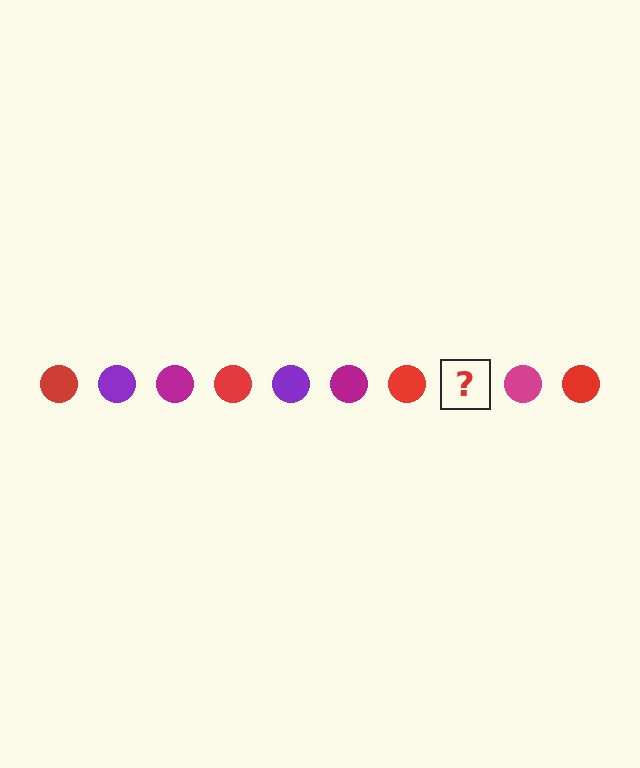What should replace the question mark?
The question mark should be replaced with a purple circle.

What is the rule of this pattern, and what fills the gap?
The rule is that the pattern cycles through red, purple, magenta circles. The gap should be filled with a purple circle.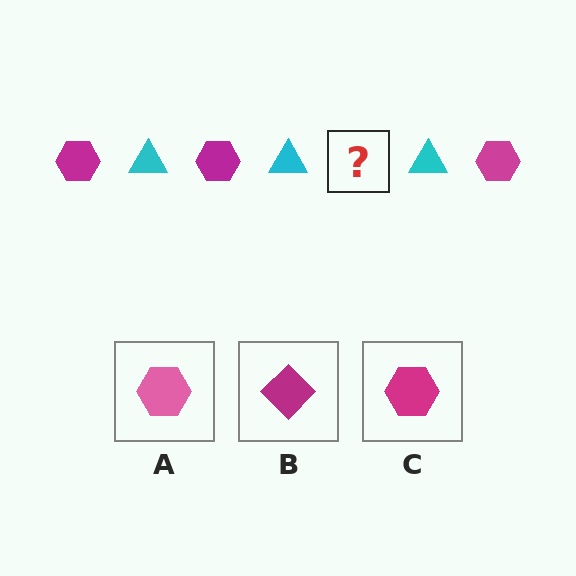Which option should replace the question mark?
Option C.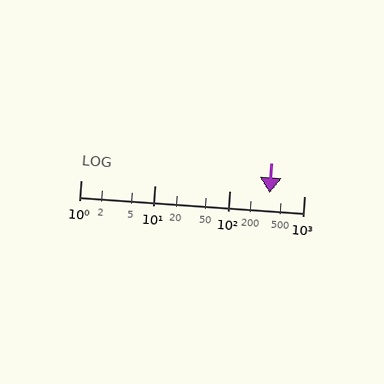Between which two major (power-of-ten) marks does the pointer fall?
The pointer is between 100 and 1000.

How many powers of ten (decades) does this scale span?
The scale spans 3 decades, from 1 to 1000.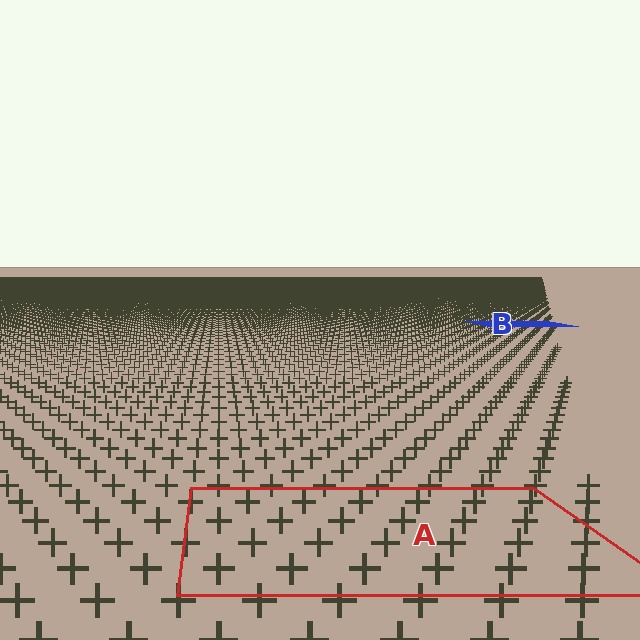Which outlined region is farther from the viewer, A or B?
Region B is farther from the viewer — the texture elements inside it appear smaller and more densely packed.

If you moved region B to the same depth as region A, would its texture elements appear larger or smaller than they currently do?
They would appear larger. At a closer depth, the same texture elements are projected at a bigger on-screen size.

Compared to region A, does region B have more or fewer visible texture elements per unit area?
Region B has more texture elements per unit area — they are packed more densely because it is farther away.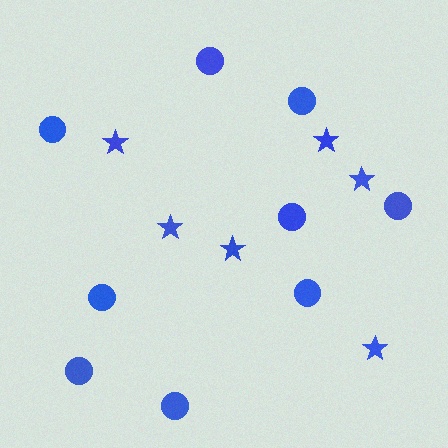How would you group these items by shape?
There are 2 groups: one group of stars (6) and one group of circles (9).